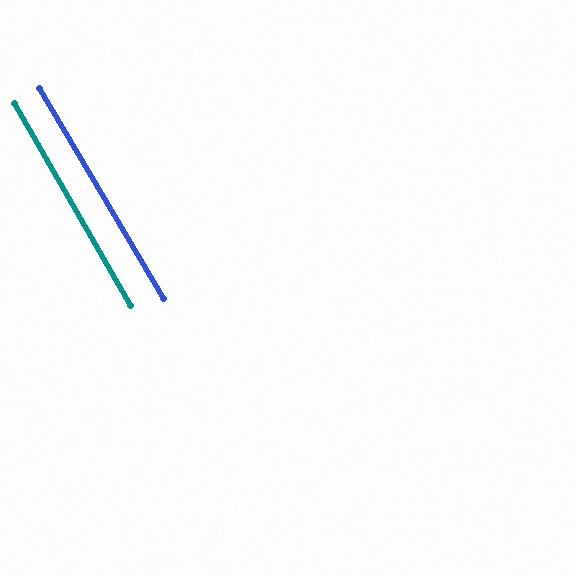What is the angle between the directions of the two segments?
Approximately 1 degree.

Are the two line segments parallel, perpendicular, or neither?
Parallel — their directions differ by only 0.7°.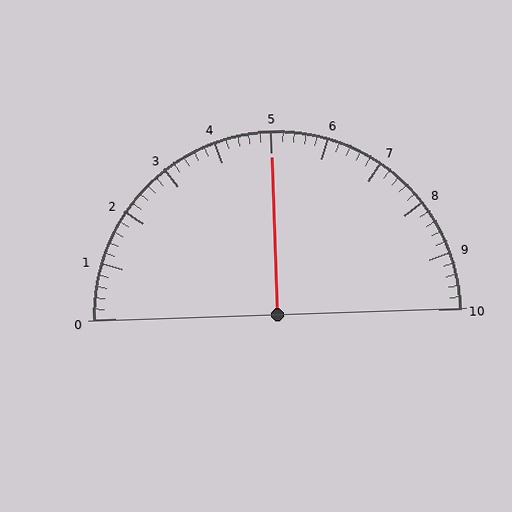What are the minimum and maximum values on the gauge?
The gauge ranges from 0 to 10.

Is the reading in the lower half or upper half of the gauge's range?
The reading is in the upper half of the range (0 to 10).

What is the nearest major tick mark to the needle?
The nearest major tick mark is 5.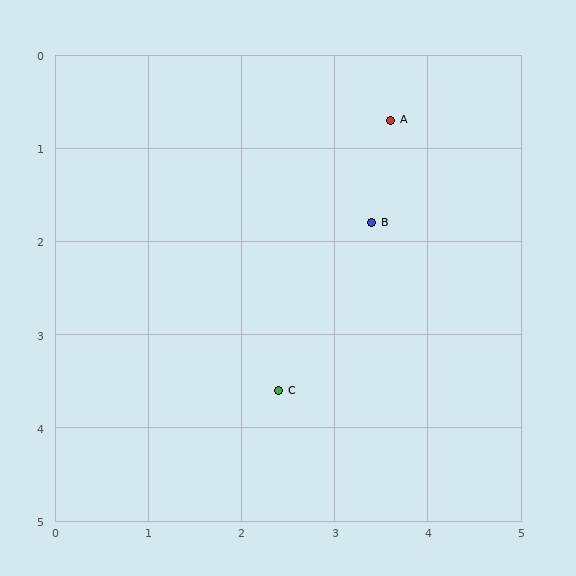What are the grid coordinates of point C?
Point C is at approximately (2.4, 3.6).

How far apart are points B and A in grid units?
Points B and A are about 1.1 grid units apart.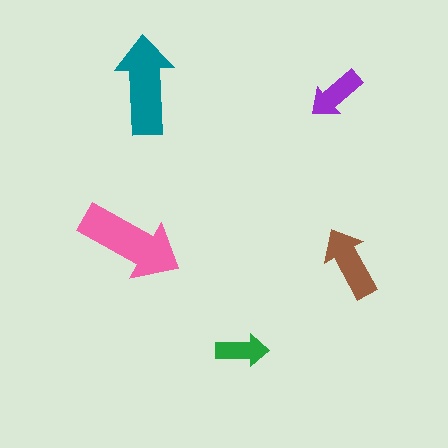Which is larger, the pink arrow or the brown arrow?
The pink one.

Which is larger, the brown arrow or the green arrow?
The brown one.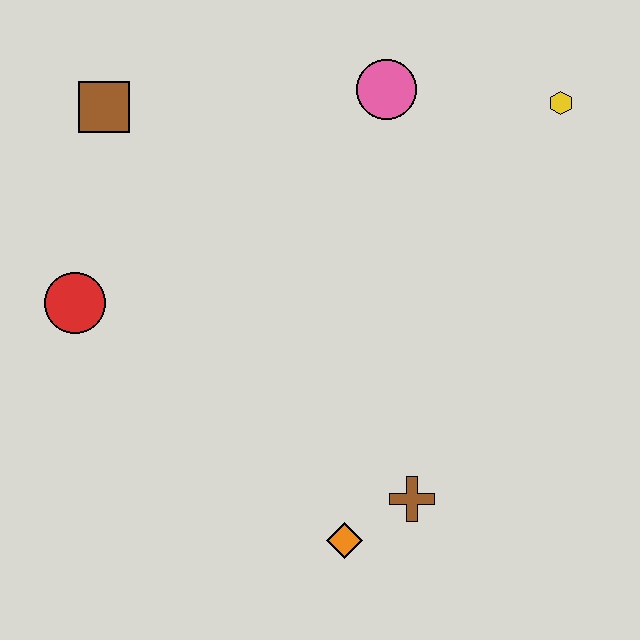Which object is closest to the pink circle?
The yellow hexagon is closest to the pink circle.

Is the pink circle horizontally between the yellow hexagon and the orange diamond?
Yes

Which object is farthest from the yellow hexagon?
The red circle is farthest from the yellow hexagon.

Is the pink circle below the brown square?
No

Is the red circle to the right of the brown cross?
No